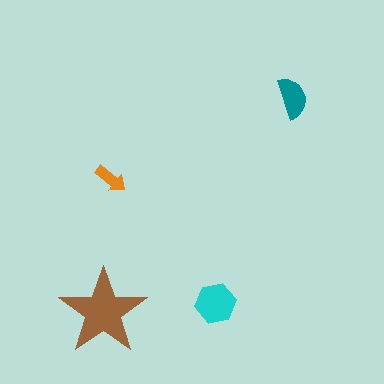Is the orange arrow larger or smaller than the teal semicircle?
Smaller.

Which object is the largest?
The brown star.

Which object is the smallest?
The orange arrow.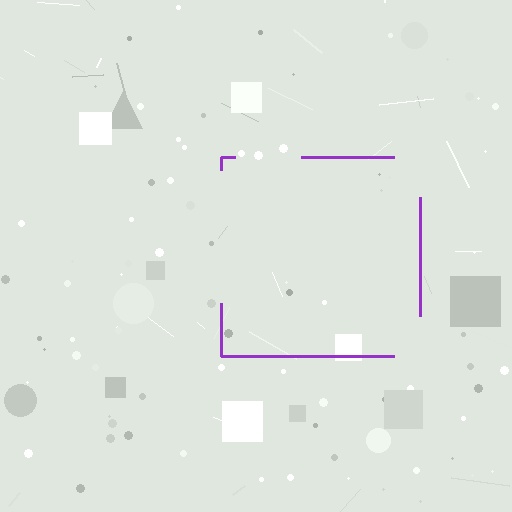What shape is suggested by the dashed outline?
The dashed outline suggests a square.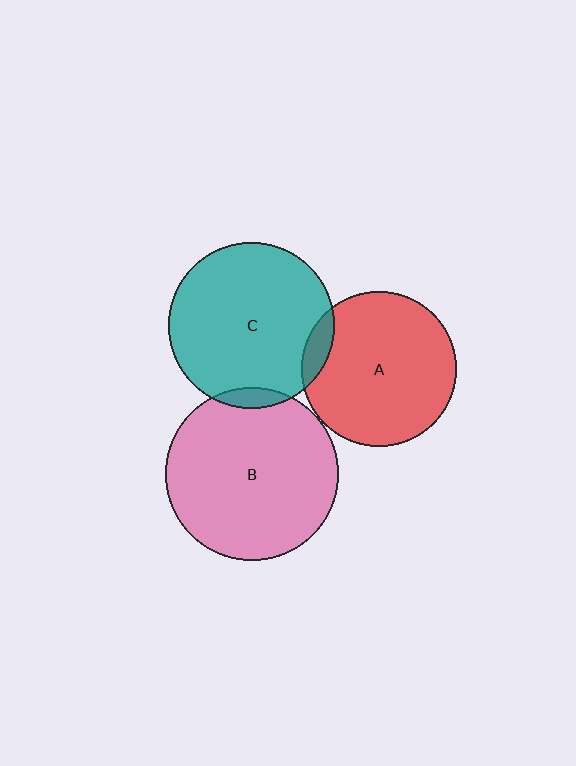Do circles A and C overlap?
Yes.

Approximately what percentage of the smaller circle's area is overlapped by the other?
Approximately 10%.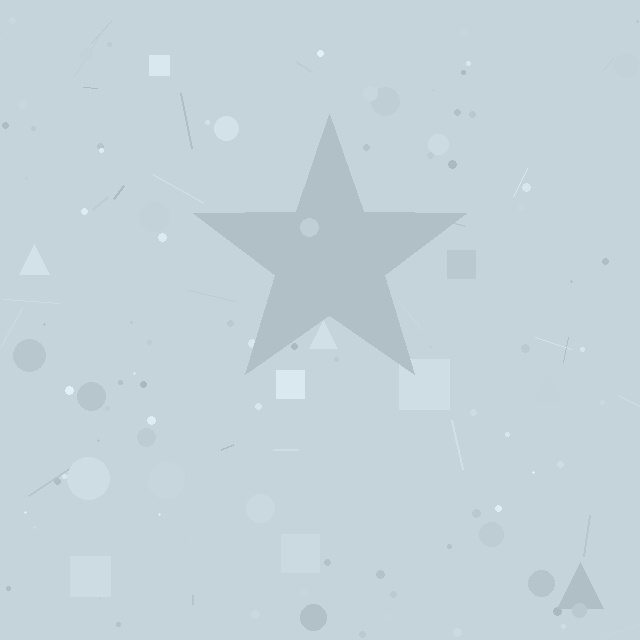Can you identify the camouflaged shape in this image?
The camouflaged shape is a star.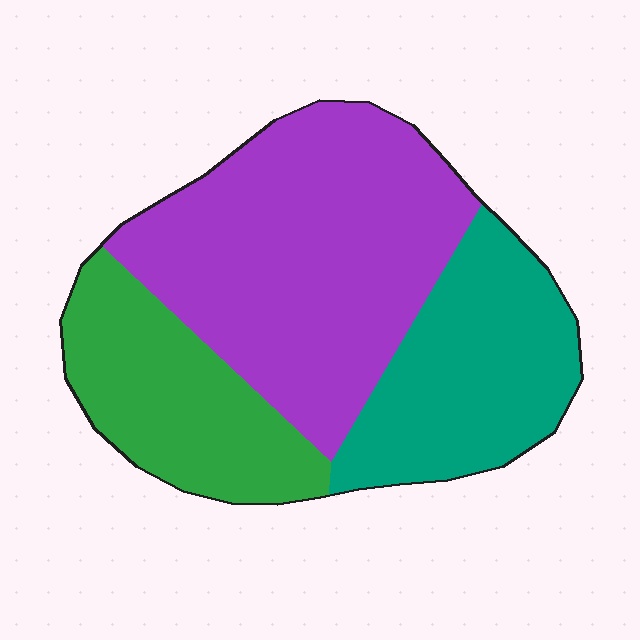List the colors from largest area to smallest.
From largest to smallest: purple, teal, green.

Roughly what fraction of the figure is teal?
Teal takes up between a sixth and a third of the figure.